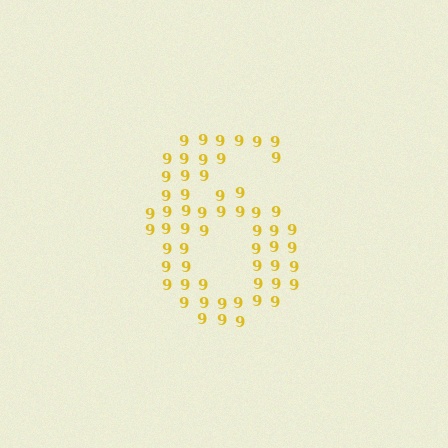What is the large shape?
The large shape is the digit 6.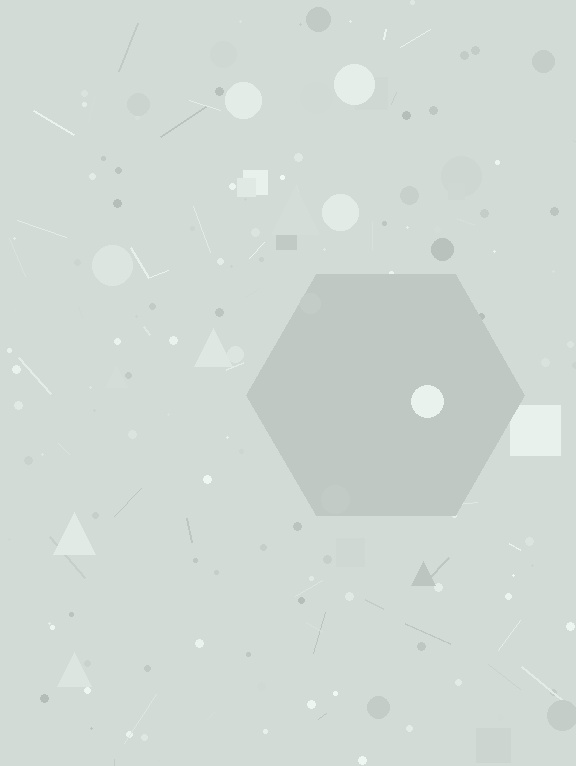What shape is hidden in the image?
A hexagon is hidden in the image.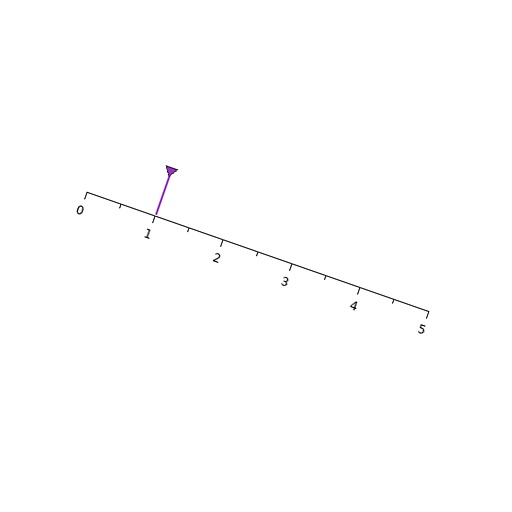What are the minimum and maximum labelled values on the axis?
The axis runs from 0 to 5.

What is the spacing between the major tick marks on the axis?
The major ticks are spaced 1 apart.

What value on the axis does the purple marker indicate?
The marker indicates approximately 1.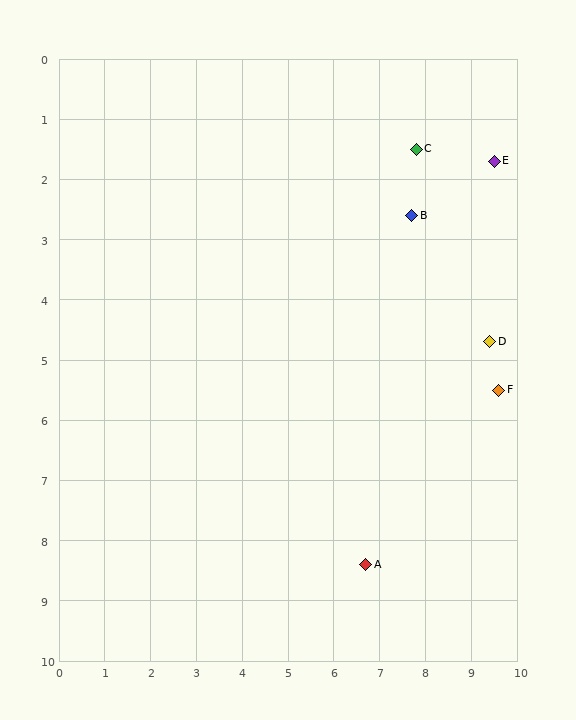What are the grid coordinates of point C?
Point C is at approximately (7.8, 1.5).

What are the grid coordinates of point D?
Point D is at approximately (9.4, 4.7).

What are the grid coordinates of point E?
Point E is at approximately (9.5, 1.7).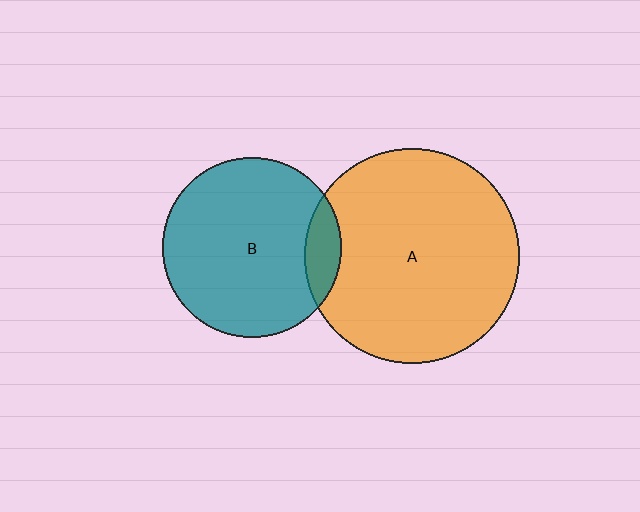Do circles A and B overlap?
Yes.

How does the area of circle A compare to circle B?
Approximately 1.4 times.